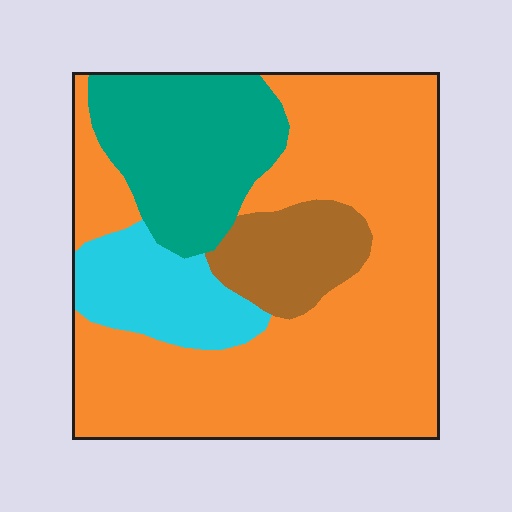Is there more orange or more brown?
Orange.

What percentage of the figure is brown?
Brown takes up about one tenth (1/10) of the figure.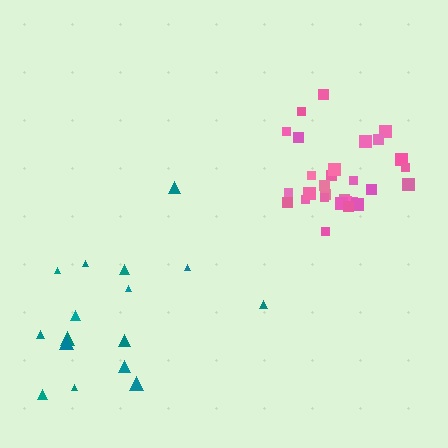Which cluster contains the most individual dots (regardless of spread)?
Pink (29).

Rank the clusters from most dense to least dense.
pink, teal.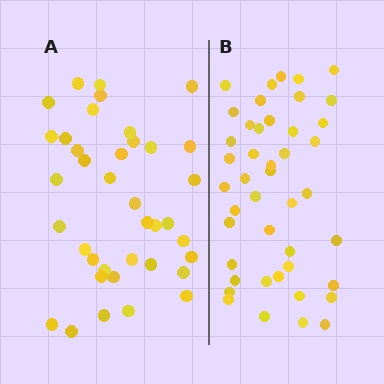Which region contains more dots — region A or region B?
Region B (the right region) has more dots.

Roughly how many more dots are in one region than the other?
Region B has about 6 more dots than region A.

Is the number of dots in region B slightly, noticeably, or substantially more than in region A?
Region B has only slightly more — the two regions are fairly close. The ratio is roughly 1.2 to 1.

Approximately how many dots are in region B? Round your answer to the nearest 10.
About 40 dots. (The exact count is 44, which rounds to 40.)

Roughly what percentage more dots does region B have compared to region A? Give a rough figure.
About 15% more.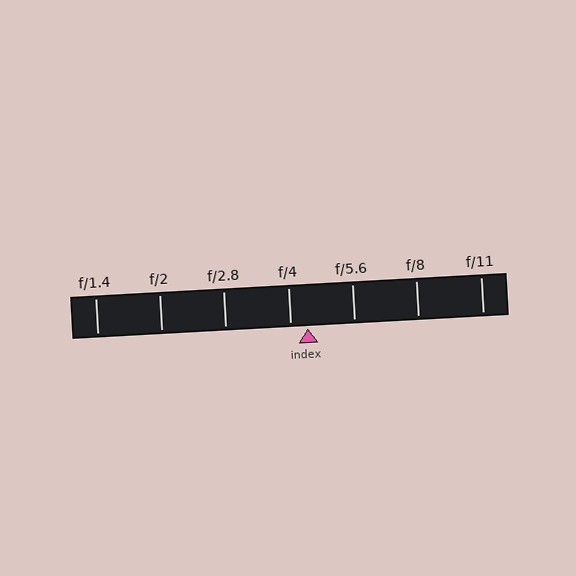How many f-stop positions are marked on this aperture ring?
There are 7 f-stop positions marked.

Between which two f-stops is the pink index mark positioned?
The index mark is between f/4 and f/5.6.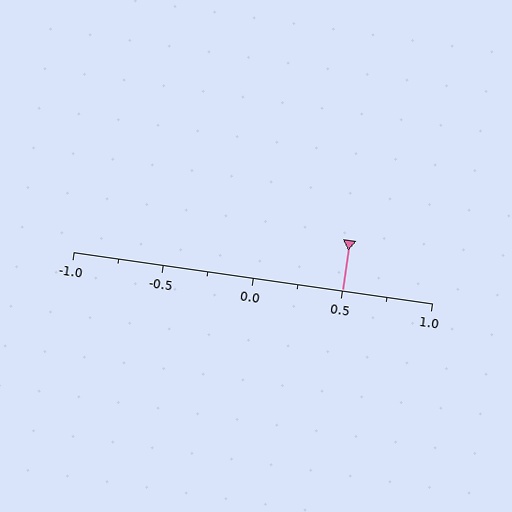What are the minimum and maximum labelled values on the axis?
The axis runs from -1.0 to 1.0.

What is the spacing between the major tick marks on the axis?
The major ticks are spaced 0.5 apart.